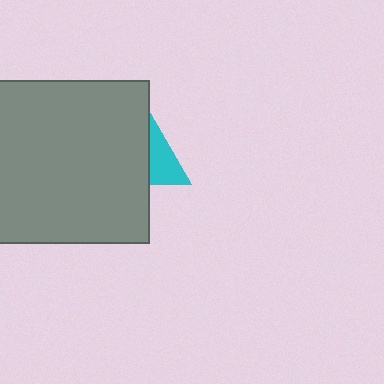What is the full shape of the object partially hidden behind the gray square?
The partially hidden object is a cyan triangle.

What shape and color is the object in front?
The object in front is a gray square.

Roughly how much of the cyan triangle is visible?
A small part of it is visible (roughly 44%).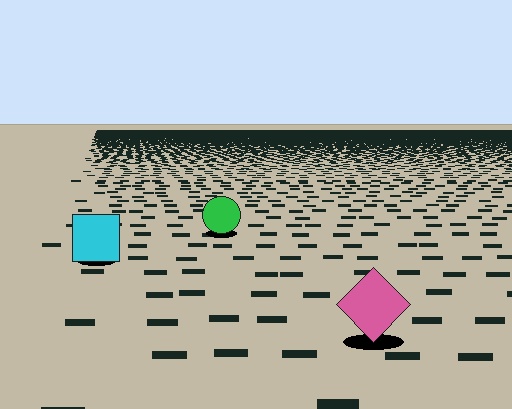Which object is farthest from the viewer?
The green circle is farthest from the viewer. It appears smaller and the ground texture around it is denser.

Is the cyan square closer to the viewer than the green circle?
Yes. The cyan square is closer — you can tell from the texture gradient: the ground texture is coarser near it.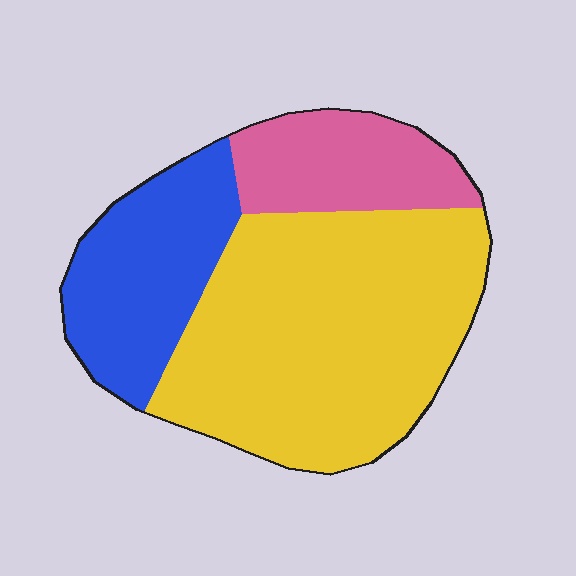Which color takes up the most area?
Yellow, at roughly 55%.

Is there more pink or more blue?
Blue.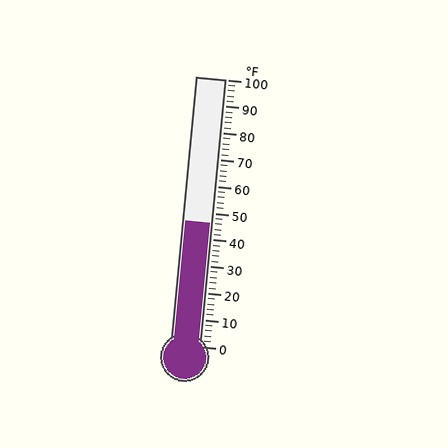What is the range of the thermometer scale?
The thermometer scale ranges from 0°F to 100°F.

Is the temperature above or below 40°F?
The temperature is above 40°F.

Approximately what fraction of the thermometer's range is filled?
The thermometer is filled to approximately 45% of its range.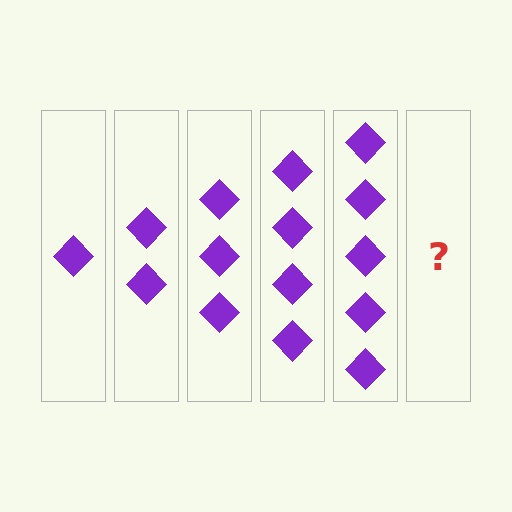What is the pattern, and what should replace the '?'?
The pattern is that each step adds one more diamond. The '?' should be 6 diamonds.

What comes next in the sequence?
The next element should be 6 diamonds.